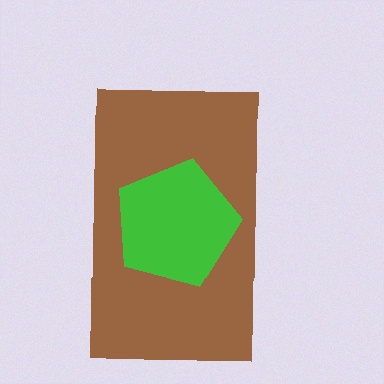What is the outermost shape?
The brown rectangle.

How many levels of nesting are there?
2.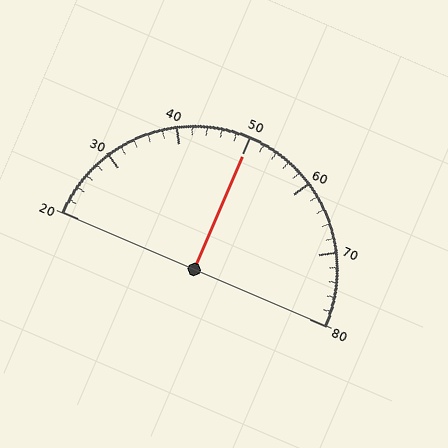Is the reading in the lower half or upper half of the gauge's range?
The reading is in the upper half of the range (20 to 80).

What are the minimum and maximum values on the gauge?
The gauge ranges from 20 to 80.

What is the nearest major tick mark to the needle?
The nearest major tick mark is 50.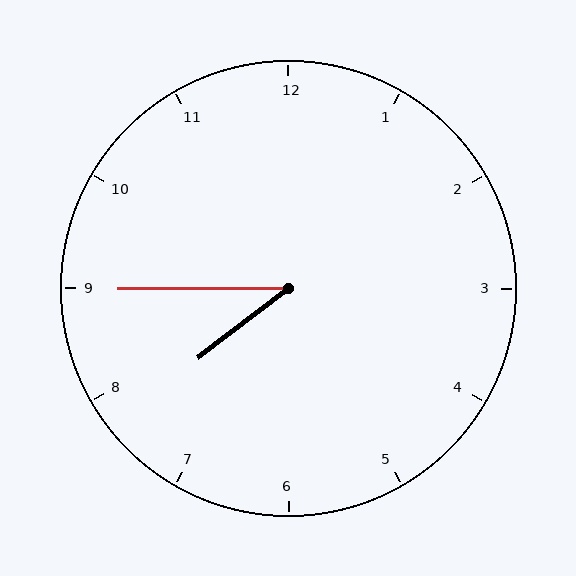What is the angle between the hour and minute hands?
Approximately 38 degrees.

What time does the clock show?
7:45.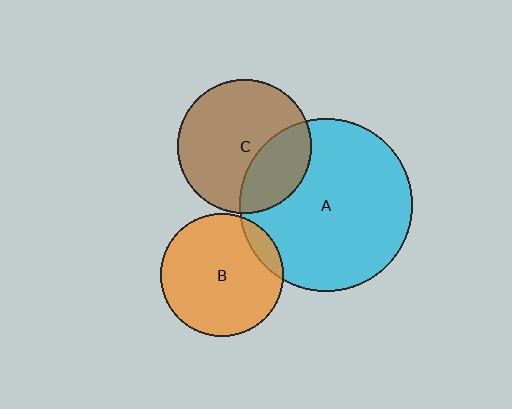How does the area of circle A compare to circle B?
Approximately 2.0 times.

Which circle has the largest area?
Circle A (cyan).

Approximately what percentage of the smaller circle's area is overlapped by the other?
Approximately 10%.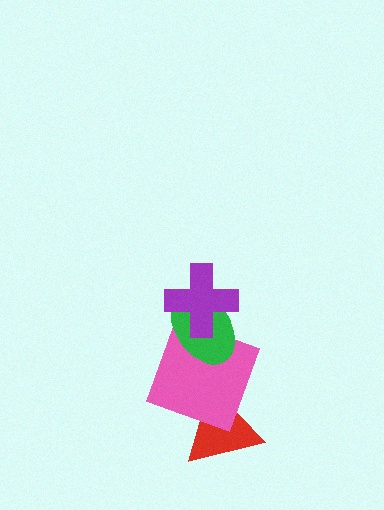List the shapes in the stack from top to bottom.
From top to bottom: the purple cross, the green ellipse, the pink square, the red triangle.